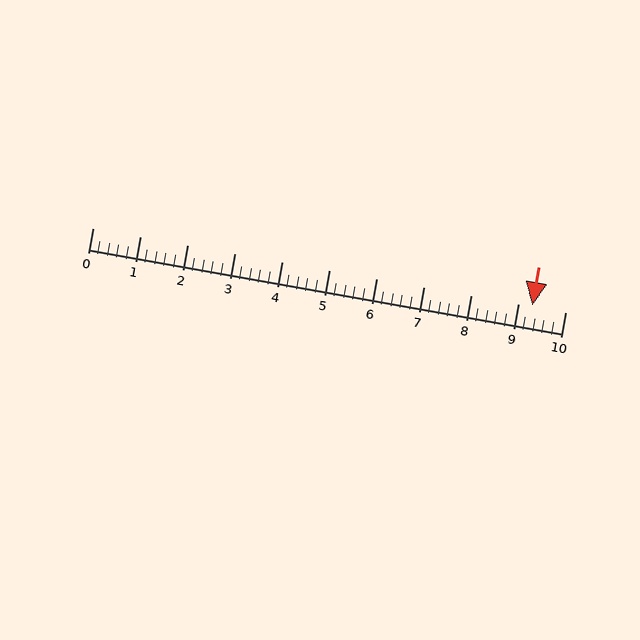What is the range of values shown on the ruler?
The ruler shows values from 0 to 10.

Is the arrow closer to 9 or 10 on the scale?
The arrow is closer to 9.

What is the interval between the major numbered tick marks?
The major tick marks are spaced 1 units apart.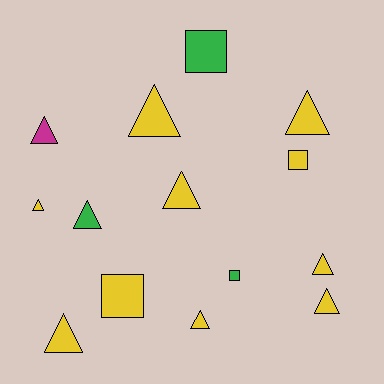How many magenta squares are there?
There are no magenta squares.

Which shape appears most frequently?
Triangle, with 10 objects.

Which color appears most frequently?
Yellow, with 10 objects.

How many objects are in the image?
There are 14 objects.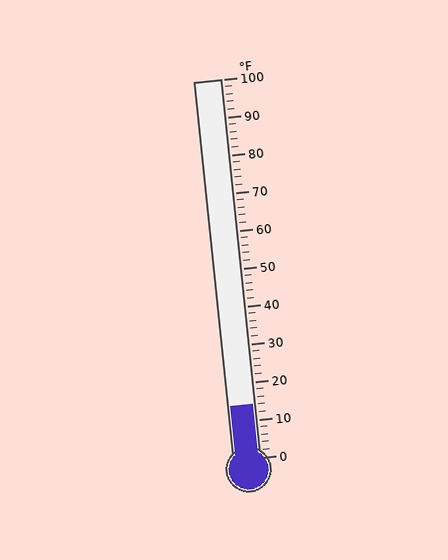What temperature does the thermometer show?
The thermometer shows approximately 14°F.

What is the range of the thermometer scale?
The thermometer scale ranges from 0°F to 100°F.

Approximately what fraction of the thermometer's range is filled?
The thermometer is filled to approximately 15% of its range.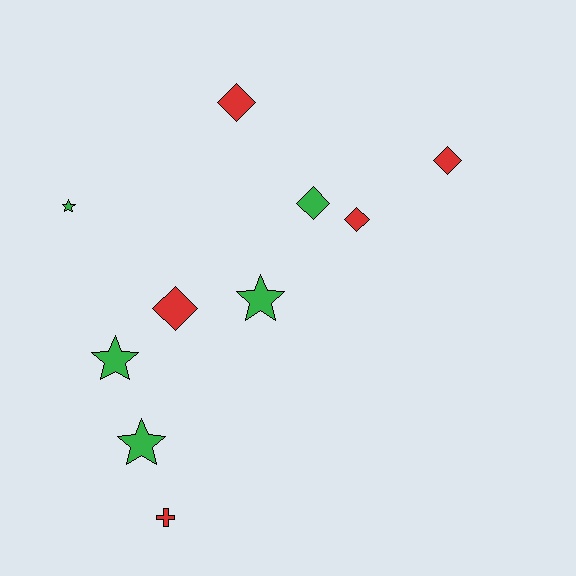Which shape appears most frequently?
Diamond, with 5 objects.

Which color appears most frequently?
Green, with 5 objects.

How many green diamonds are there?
There is 1 green diamond.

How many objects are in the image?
There are 10 objects.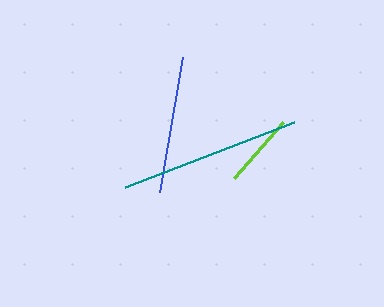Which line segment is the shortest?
The lime line is the shortest at approximately 74 pixels.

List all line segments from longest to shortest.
From longest to shortest: teal, blue, brown, lime.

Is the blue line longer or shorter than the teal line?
The teal line is longer than the blue line.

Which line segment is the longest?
The teal line is the longest at approximately 182 pixels.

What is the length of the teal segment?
The teal segment is approximately 182 pixels long.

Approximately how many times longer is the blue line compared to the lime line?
The blue line is approximately 1.9 times the length of the lime line.